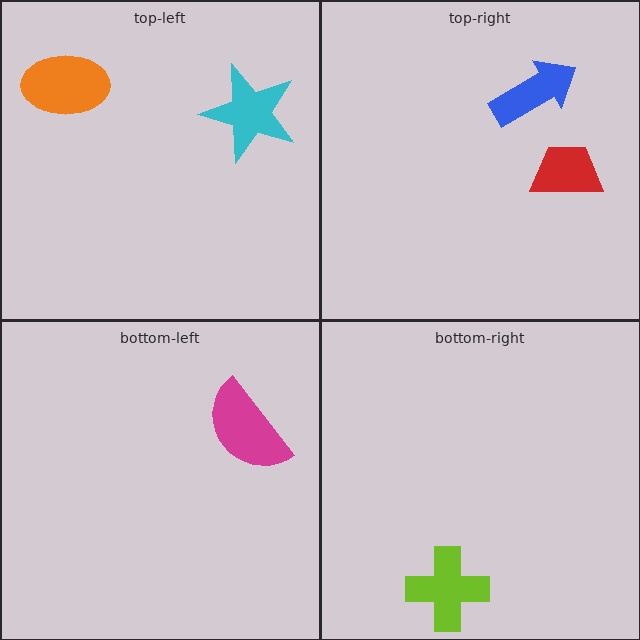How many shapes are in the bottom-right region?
1.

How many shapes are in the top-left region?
2.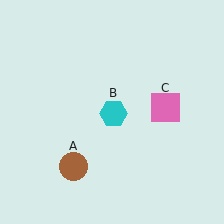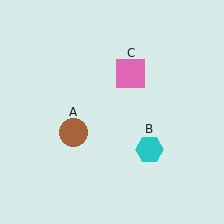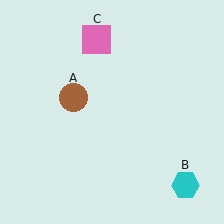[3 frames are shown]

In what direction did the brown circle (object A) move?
The brown circle (object A) moved up.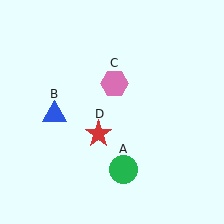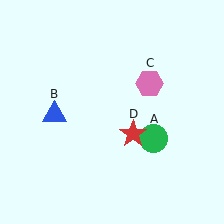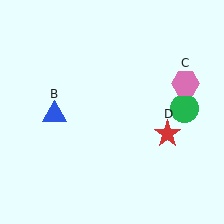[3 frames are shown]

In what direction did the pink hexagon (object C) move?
The pink hexagon (object C) moved right.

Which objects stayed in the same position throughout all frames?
Blue triangle (object B) remained stationary.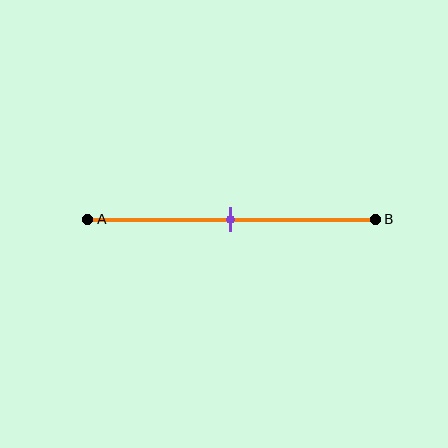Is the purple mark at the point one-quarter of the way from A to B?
No, the mark is at about 50% from A, not at the 25% one-quarter point.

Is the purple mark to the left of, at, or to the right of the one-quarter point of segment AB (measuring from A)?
The purple mark is to the right of the one-quarter point of segment AB.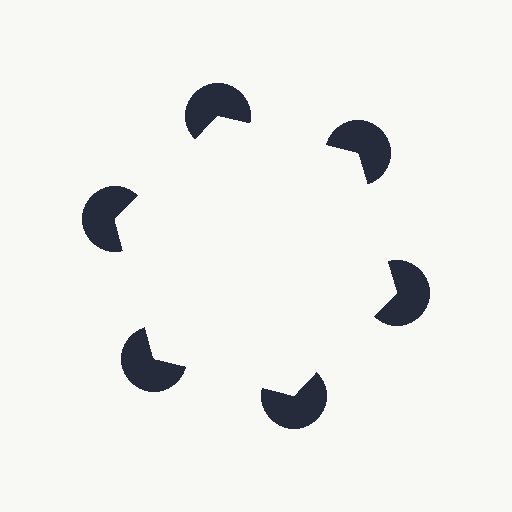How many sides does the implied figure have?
6 sides.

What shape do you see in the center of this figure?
An illusory hexagon — its edges are inferred from the aligned wedge cuts in the pac-man discs, not physically drawn.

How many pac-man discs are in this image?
There are 6 — one at each vertex of the illusory hexagon.